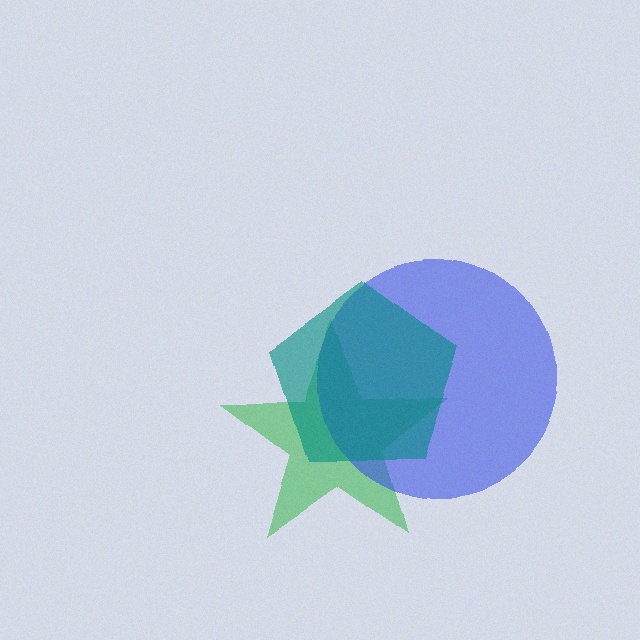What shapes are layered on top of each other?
The layered shapes are: a green star, a blue circle, a teal pentagon.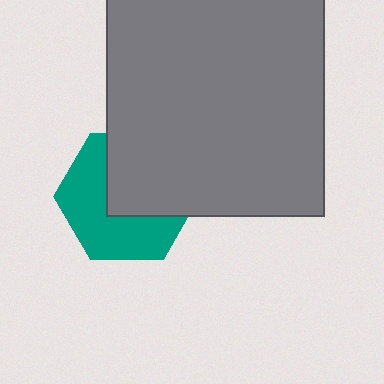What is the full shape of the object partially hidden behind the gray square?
The partially hidden object is a teal hexagon.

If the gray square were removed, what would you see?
You would see the complete teal hexagon.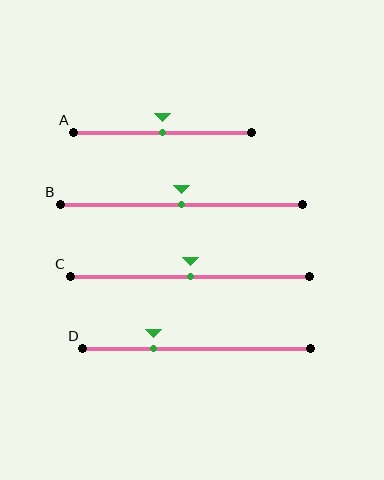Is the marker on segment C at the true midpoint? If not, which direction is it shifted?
Yes, the marker on segment C is at the true midpoint.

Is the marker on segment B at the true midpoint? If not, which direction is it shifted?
Yes, the marker on segment B is at the true midpoint.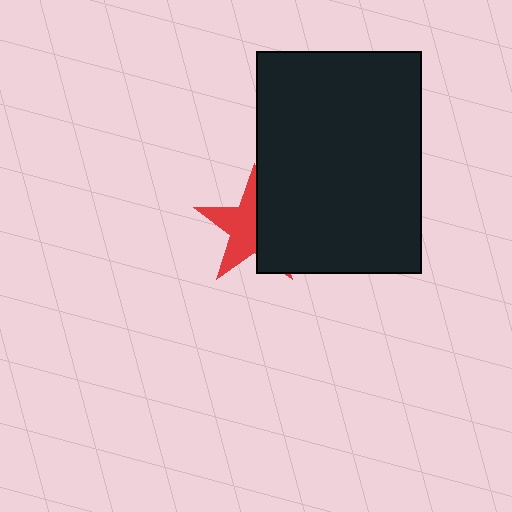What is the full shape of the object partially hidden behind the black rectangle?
The partially hidden object is a red star.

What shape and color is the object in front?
The object in front is a black rectangle.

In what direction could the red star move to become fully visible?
The red star could move left. That would shift it out from behind the black rectangle entirely.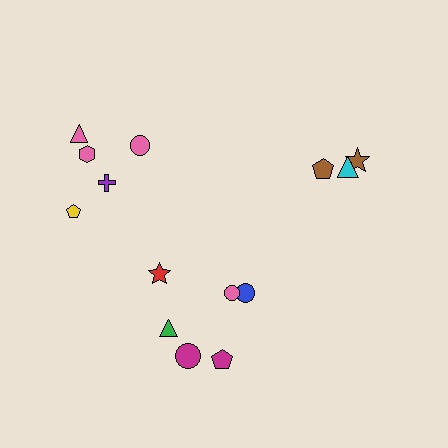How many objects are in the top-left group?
There are 5 objects.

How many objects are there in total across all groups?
There are 14 objects.